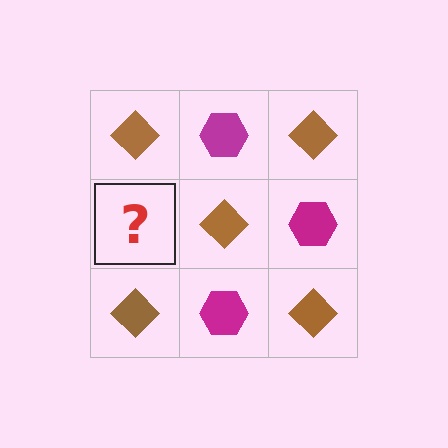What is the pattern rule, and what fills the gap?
The rule is that it alternates brown diamond and magenta hexagon in a checkerboard pattern. The gap should be filled with a magenta hexagon.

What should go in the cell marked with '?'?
The missing cell should contain a magenta hexagon.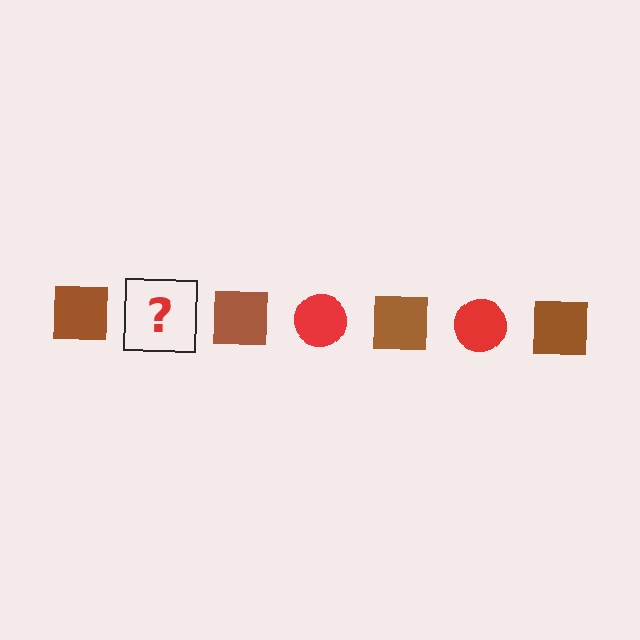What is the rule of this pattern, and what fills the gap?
The rule is that the pattern alternates between brown square and red circle. The gap should be filled with a red circle.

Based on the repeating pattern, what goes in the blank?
The blank should be a red circle.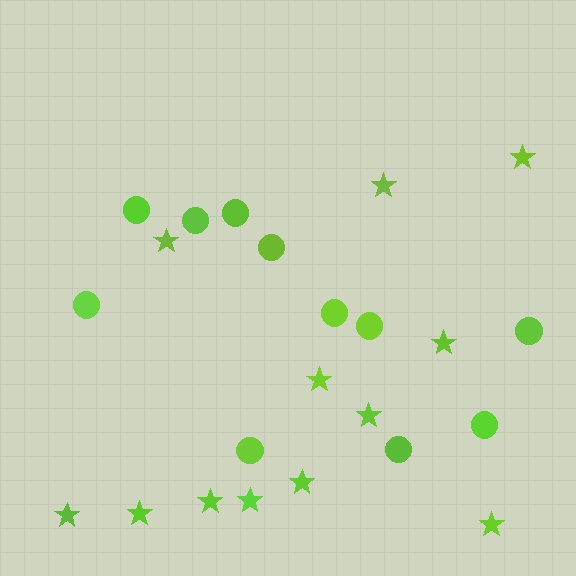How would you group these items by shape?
There are 2 groups: one group of stars (12) and one group of circles (11).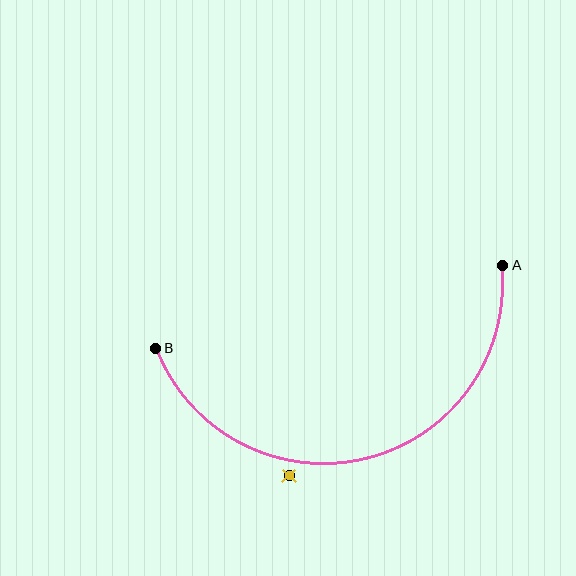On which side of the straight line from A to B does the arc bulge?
The arc bulges below the straight line connecting A and B.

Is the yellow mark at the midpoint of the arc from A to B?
No — the yellow mark does not lie on the arc at all. It sits slightly outside the curve.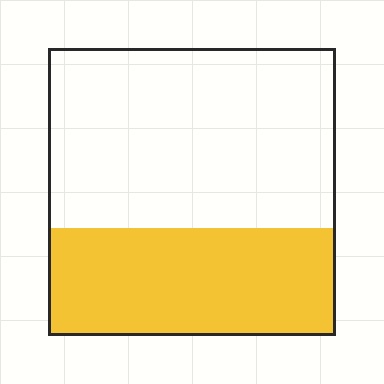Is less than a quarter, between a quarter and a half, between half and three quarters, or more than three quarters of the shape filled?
Between a quarter and a half.